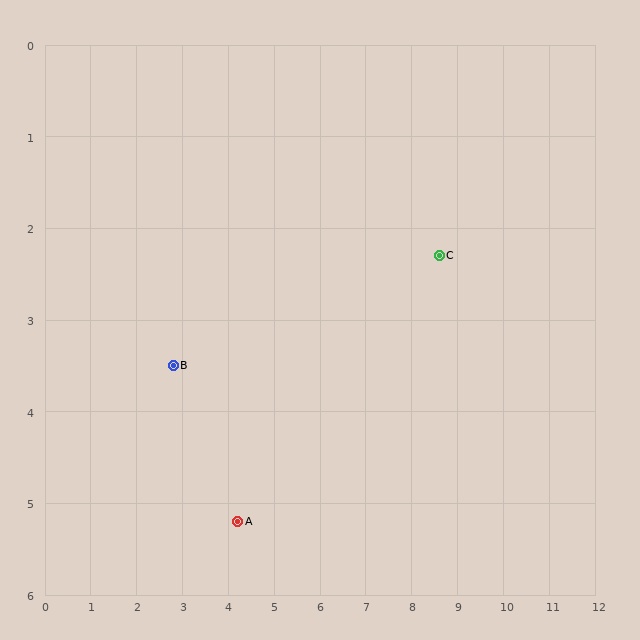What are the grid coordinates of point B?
Point B is at approximately (2.8, 3.5).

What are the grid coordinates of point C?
Point C is at approximately (8.6, 2.3).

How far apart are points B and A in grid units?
Points B and A are about 2.2 grid units apart.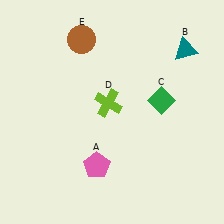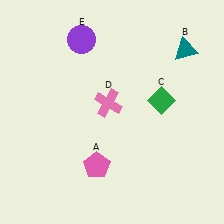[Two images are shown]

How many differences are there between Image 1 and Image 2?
There are 2 differences between the two images.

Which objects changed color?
D changed from lime to pink. E changed from brown to purple.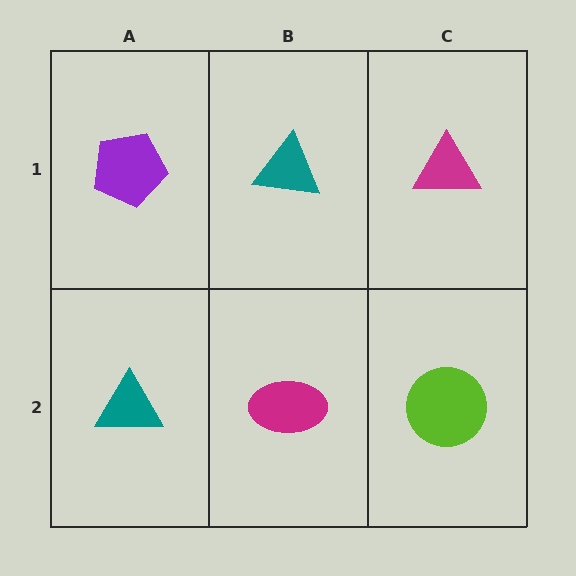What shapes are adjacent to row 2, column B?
A teal triangle (row 1, column B), a teal triangle (row 2, column A), a lime circle (row 2, column C).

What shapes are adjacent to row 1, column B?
A magenta ellipse (row 2, column B), a purple pentagon (row 1, column A), a magenta triangle (row 1, column C).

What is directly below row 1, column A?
A teal triangle.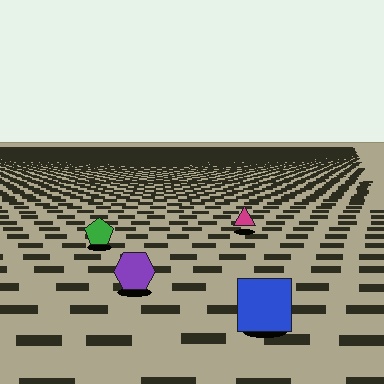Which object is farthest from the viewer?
The magenta triangle is farthest from the viewer. It appears smaller and the ground texture around it is denser.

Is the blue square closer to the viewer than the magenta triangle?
Yes. The blue square is closer — you can tell from the texture gradient: the ground texture is coarser near it.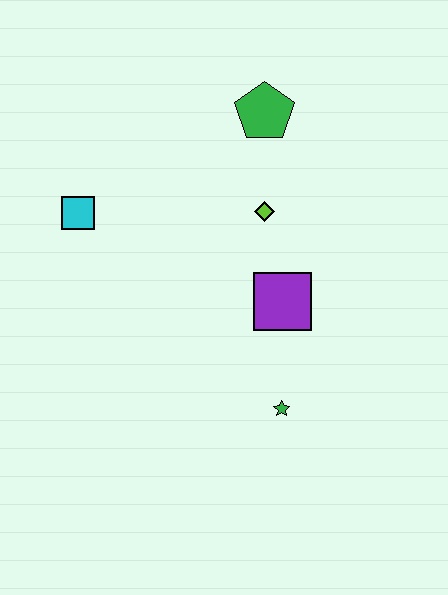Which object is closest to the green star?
The purple square is closest to the green star.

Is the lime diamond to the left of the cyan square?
No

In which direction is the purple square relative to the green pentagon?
The purple square is below the green pentagon.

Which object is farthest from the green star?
The green pentagon is farthest from the green star.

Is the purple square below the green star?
No